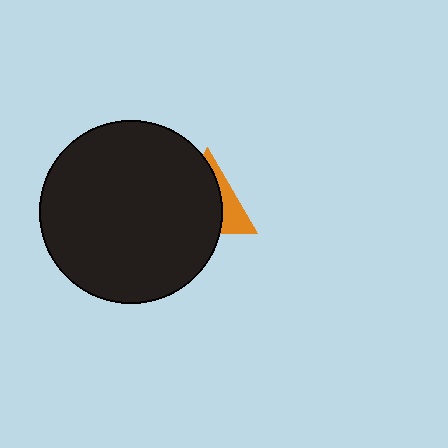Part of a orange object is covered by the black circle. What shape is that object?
It is a triangle.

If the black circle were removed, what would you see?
You would see the complete orange triangle.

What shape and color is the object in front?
The object in front is a black circle.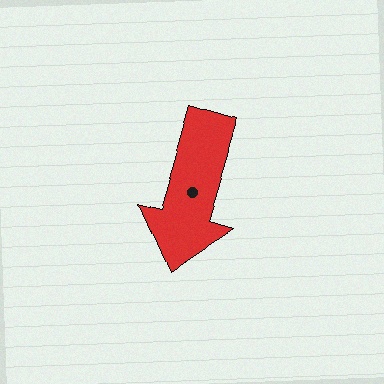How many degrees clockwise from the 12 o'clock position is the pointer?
Approximately 196 degrees.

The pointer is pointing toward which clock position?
Roughly 7 o'clock.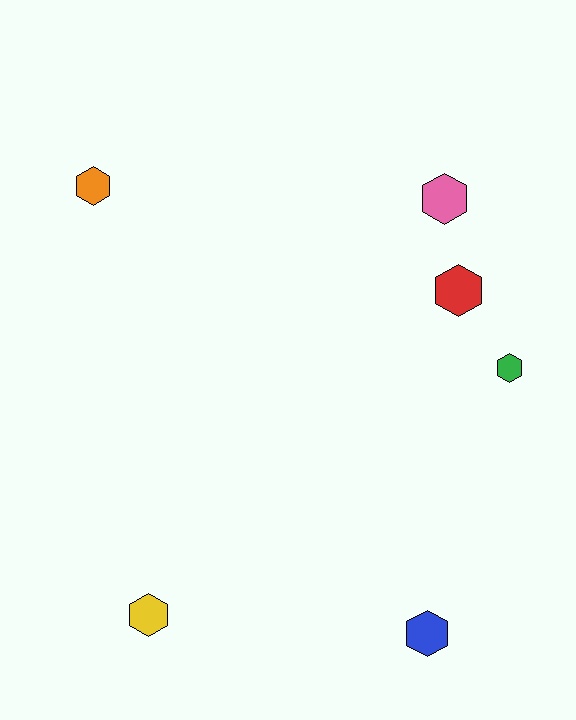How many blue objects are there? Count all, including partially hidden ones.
There is 1 blue object.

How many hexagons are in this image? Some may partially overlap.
There are 6 hexagons.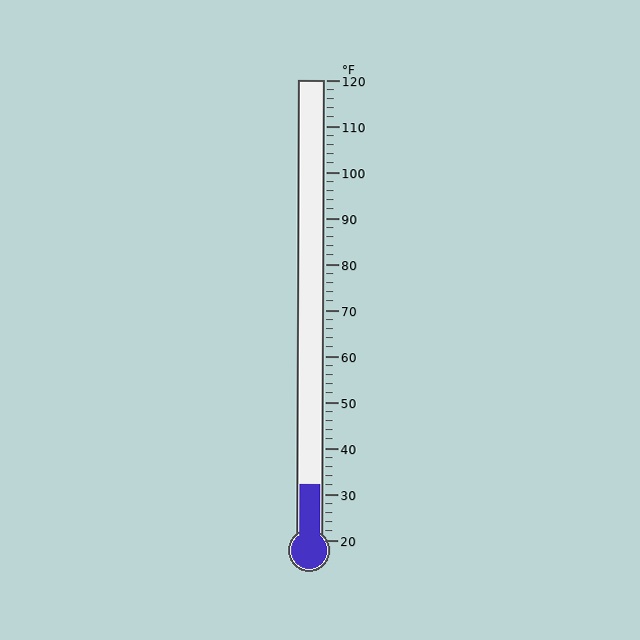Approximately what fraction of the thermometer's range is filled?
The thermometer is filled to approximately 10% of its range.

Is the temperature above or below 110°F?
The temperature is below 110°F.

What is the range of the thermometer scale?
The thermometer scale ranges from 20°F to 120°F.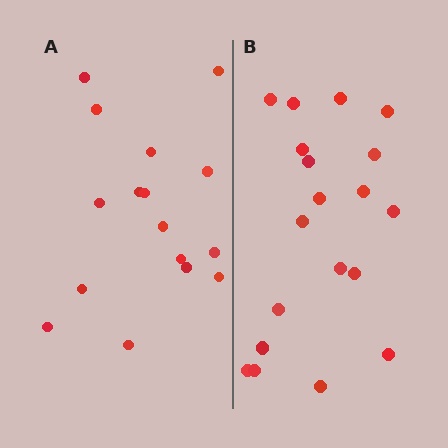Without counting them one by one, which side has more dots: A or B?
Region B (the right region) has more dots.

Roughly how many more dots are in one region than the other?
Region B has just a few more — roughly 2 or 3 more dots than region A.